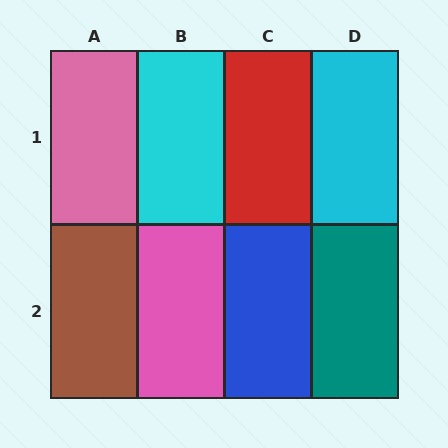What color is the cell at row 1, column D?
Cyan.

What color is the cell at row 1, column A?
Pink.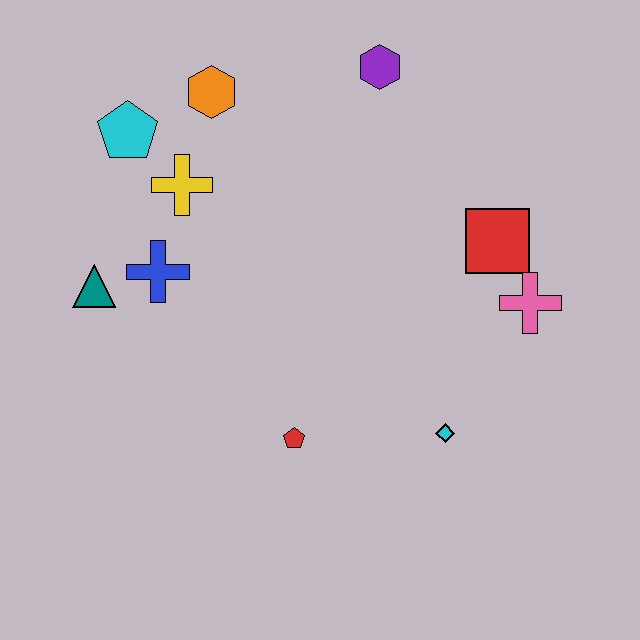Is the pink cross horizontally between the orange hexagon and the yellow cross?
No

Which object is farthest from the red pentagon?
The purple hexagon is farthest from the red pentagon.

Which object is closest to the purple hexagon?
The orange hexagon is closest to the purple hexagon.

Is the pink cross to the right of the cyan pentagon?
Yes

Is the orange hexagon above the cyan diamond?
Yes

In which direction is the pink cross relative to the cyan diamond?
The pink cross is above the cyan diamond.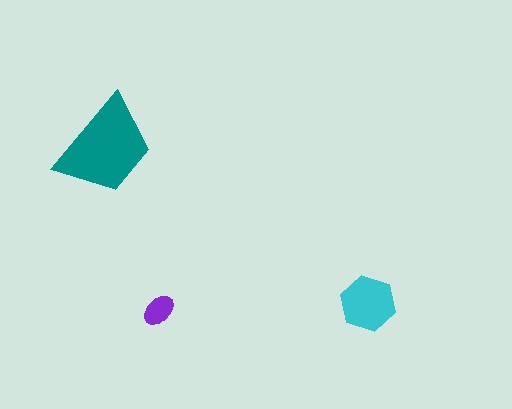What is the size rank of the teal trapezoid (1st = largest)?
1st.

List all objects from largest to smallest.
The teal trapezoid, the cyan hexagon, the purple ellipse.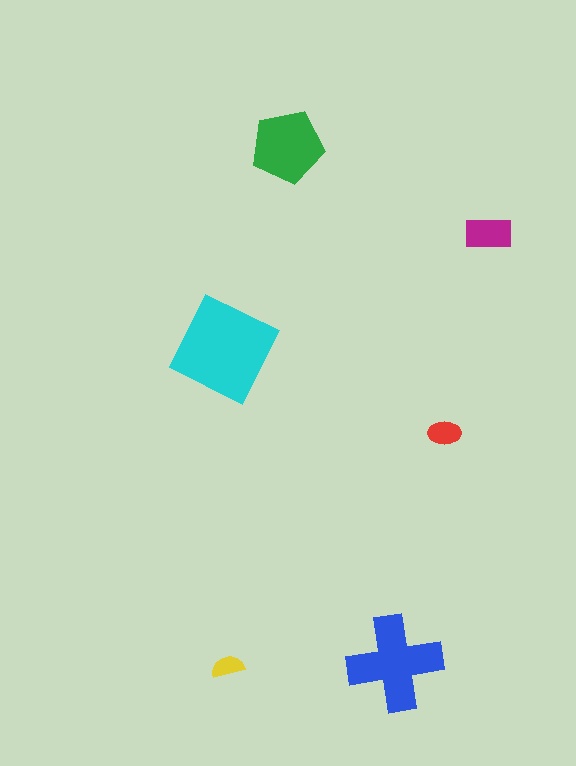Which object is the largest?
The cyan square.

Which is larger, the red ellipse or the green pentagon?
The green pentagon.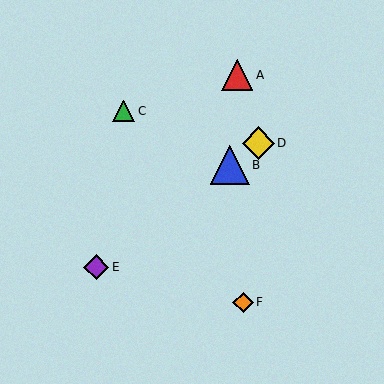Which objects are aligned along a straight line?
Objects B, D, E are aligned along a straight line.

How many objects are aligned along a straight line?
3 objects (B, D, E) are aligned along a straight line.